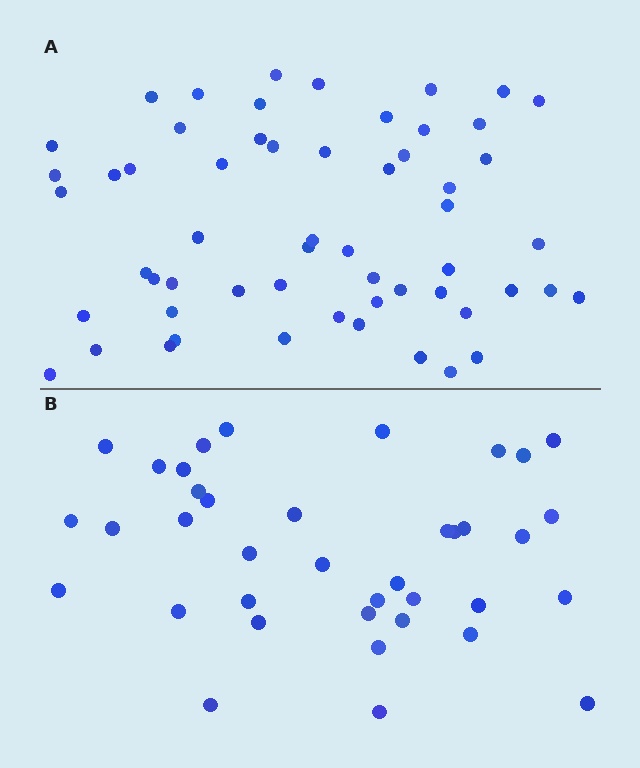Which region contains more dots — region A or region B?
Region A (the top region) has more dots.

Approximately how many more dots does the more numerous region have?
Region A has approximately 20 more dots than region B.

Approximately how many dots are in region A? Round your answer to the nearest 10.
About 60 dots. (The exact count is 57, which rounds to 60.)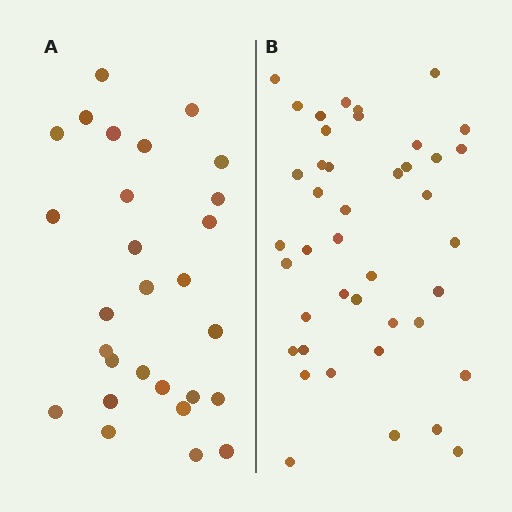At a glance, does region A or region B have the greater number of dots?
Region B (the right region) has more dots.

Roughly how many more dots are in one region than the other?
Region B has approximately 15 more dots than region A.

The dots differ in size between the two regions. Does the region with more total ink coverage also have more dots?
No. Region A has more total ink coverage because its dots are larger, but region B actually contains more individual dots. Total area can be misleading — the number of items is what matters here.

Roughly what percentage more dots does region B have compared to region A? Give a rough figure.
About 50% more.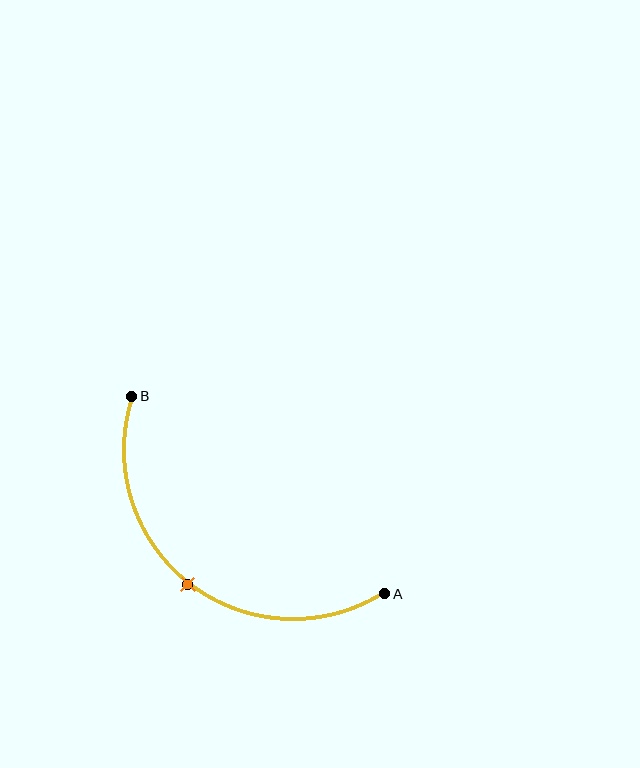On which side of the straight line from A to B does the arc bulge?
The arc bulges below and to the left of the straight line connecting A and B.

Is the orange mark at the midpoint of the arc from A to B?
Yes. The orange mark lies on the arc at equal arc-length from both A and B — it is the arc midpoint.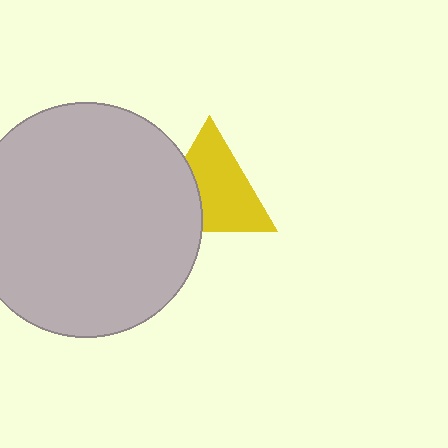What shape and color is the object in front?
The object in front is a light gray circle.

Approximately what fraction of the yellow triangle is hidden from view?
Roughly 32% of the yellow triangle is hidden behind the light gray circle.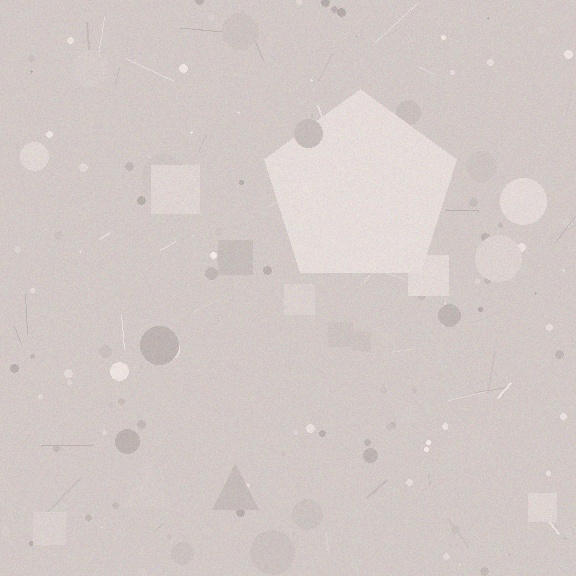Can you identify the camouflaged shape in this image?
The camouflaged shape is a pentagon.